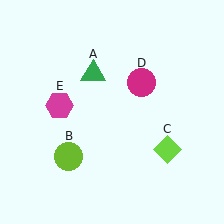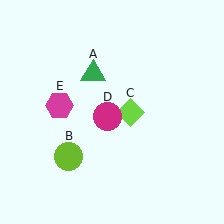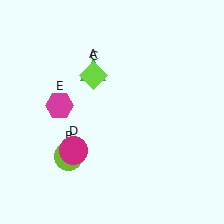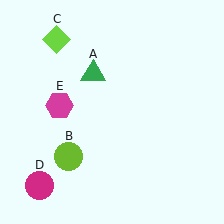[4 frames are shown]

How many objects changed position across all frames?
2 objects changed position: lime diamond (object C), magenta circle (object D).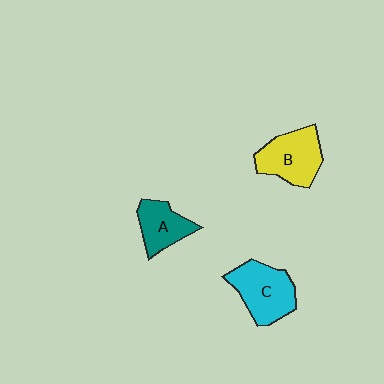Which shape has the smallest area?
Shape A (teal).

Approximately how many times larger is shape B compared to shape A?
Approximately 1.4 times.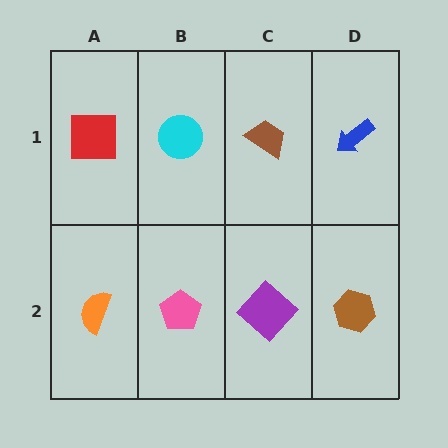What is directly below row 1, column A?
An orange semicircle.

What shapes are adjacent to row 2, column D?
A blue arrow (row 1, column D), a purple diamond (row 2, column C).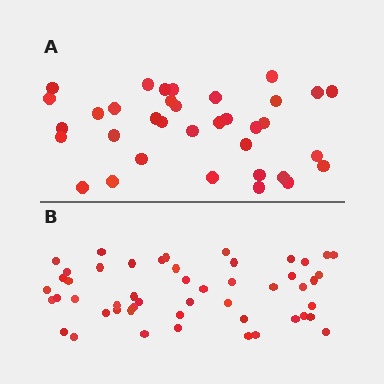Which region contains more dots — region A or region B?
Region B (the bottom region) has more dots.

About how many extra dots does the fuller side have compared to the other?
Region B has approximately 15 more dots than region A.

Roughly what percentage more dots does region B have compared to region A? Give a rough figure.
About 45% more.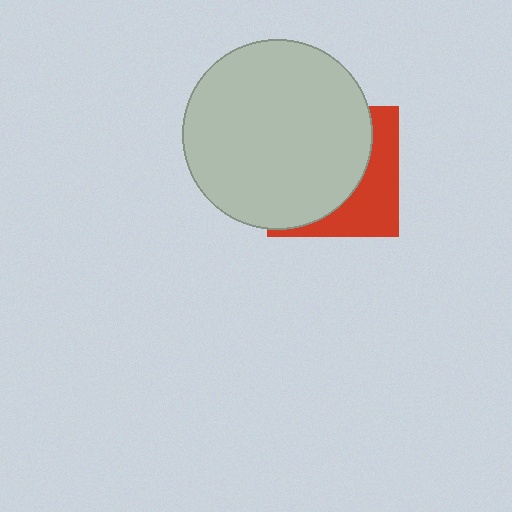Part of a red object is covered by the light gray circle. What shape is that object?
It is a square.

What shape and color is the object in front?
The object in front is a light gray circle.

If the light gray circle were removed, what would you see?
You would see the complete red square.